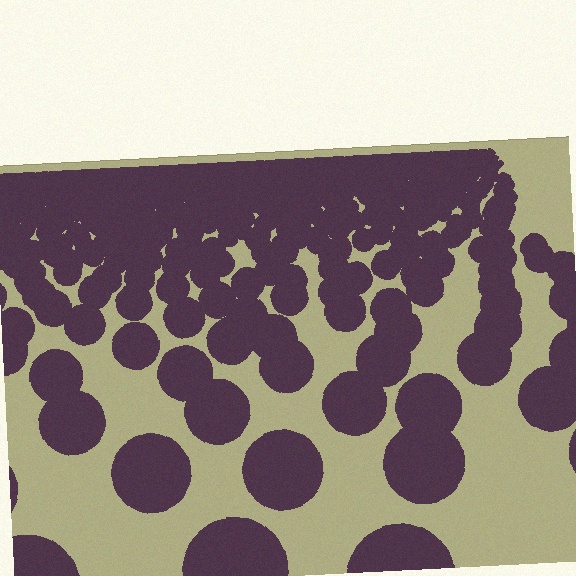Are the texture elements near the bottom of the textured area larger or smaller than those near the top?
Larger. Near the bottom, elements are closer to the viewer and appear at a bigger on-screen size.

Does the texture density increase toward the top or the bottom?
Density increases toward the top.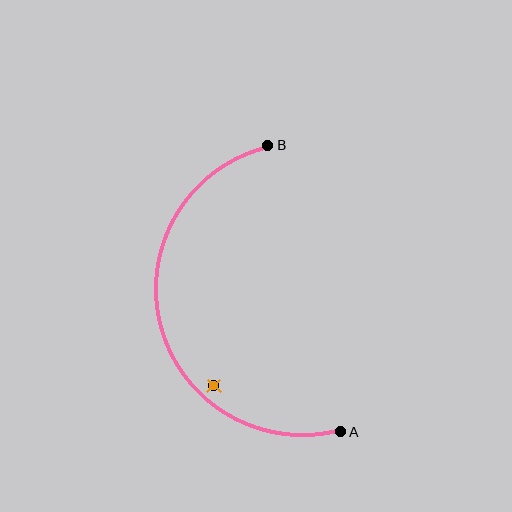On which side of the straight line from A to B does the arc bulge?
The arc bulges to the left of the straight line connecting A and B.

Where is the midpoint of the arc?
The arc midpoint is the point on the curve farthest from the straight line joining A and B. It sits to the left of that line.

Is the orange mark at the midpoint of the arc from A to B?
No — the orange mark does not lie on the arc at all. It sits slightly inside the curve.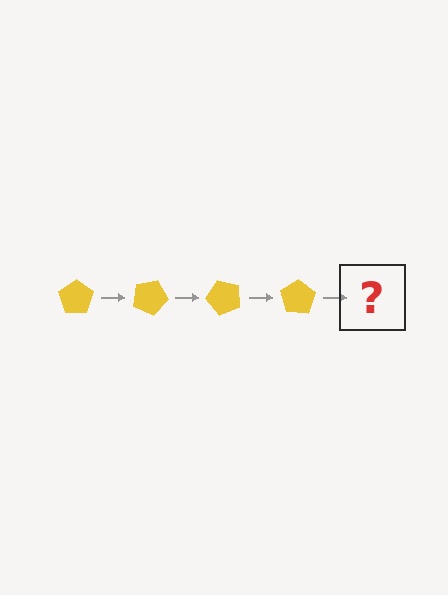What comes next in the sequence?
The next element should be a yellow pentagon rotated 100 degrees.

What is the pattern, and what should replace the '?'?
The pattern is that the pentagon rotates 25 degrees each step. The '?' should be a yellow pentagon rotated 100 degrees.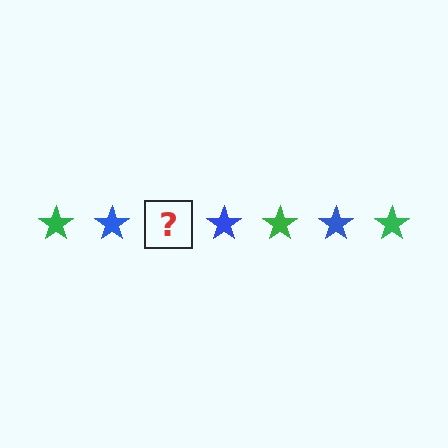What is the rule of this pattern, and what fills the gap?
The rule is that the pattern cycles through green, blue stars. The gap should be filled with a green star.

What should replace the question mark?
The question mark should be replaced with a green star.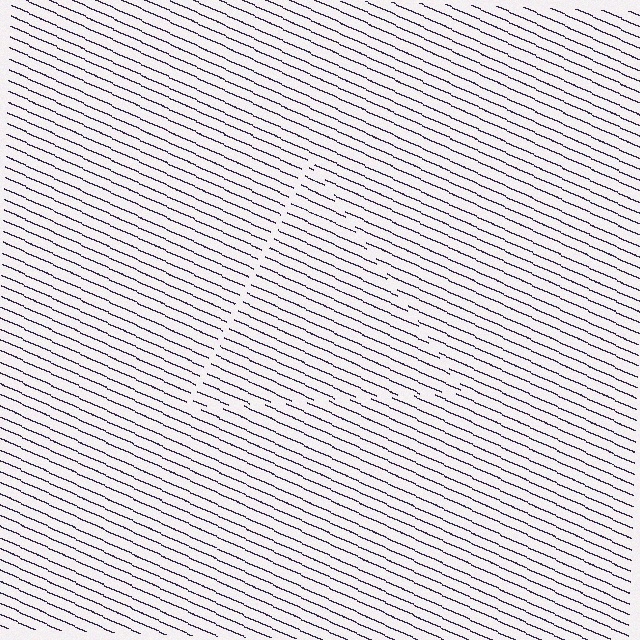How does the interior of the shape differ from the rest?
The interior of the shape contains the same grating, shifted by half a period — the contour is defined by the phase discontinuity where line-ends from the inner and outer gratings abut.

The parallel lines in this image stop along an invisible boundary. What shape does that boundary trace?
An illusory triangle. The interior of the shape contains the same grating, shifted by half a period — the contour is defined by the phase discontinuity where line-ends from the inner and outer gratings abut.